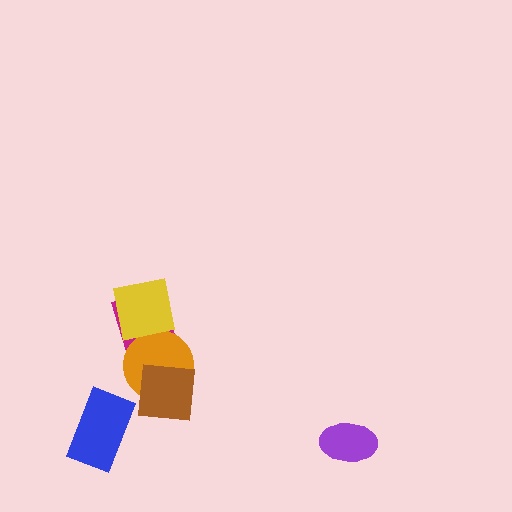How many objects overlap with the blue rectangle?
0 objects overlap with the blue rectangle.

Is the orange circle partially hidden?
Yes, it is partially covered by another shape.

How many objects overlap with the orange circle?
2 objects overlap with the orange circle.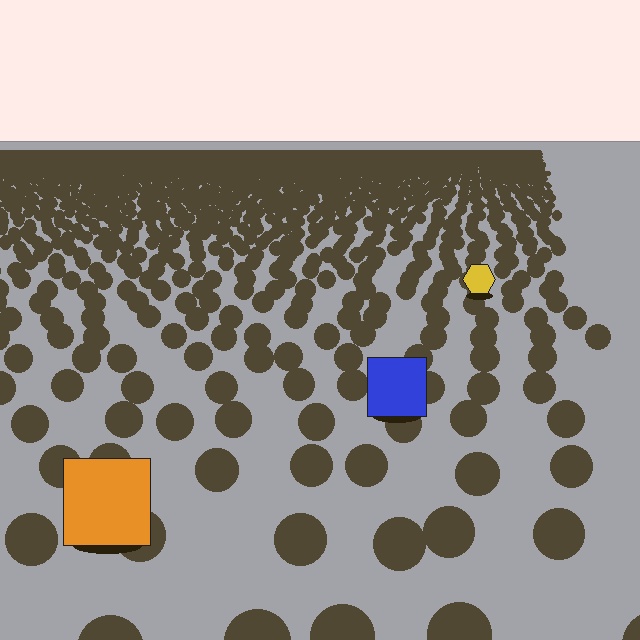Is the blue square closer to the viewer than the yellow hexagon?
Yes. The blue square is closer — you can tell from the texture gradient: the ground texture is coarser near it.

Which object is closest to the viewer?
The orange square is closest. The texture marks near it are larger and more spread out.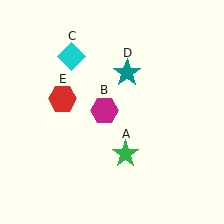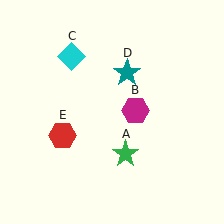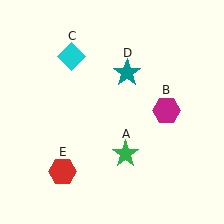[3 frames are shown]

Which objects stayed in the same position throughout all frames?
Green star (object A) and cyan diamond (object C) and teal star (object D) remained stationary.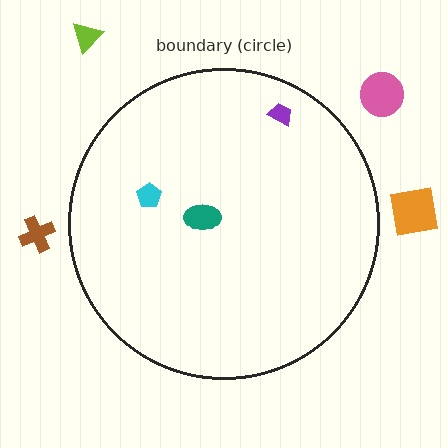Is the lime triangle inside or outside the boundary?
Outside.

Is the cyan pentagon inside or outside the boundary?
Inside.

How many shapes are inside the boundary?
3 inside, 4 outside.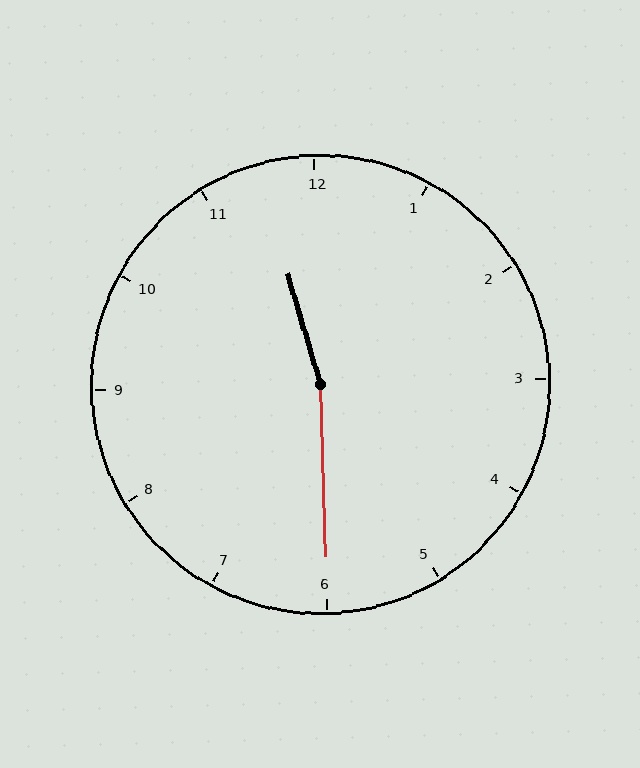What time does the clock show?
11:30.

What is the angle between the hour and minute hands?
Approximately 165 degrees.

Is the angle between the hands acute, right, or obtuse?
It is obtuse.